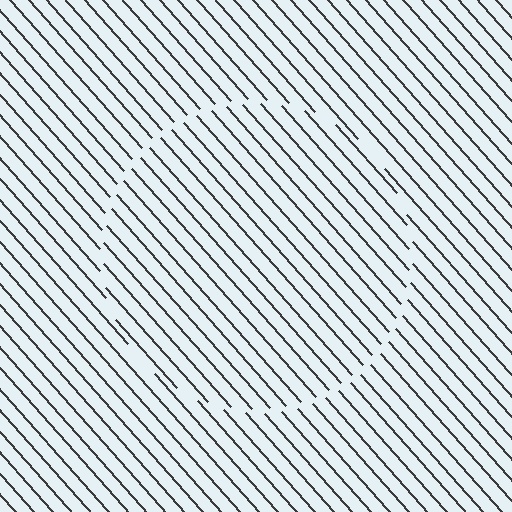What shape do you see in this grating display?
An illusory circle. The interior of the shape contains the same grating, shifted by half a period — the contour is defined by the phase discontinuity where line-ends from the inner and outer gratings abut.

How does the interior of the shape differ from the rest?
The interior of the shape contains the same grating, shifted by half a period — the contour is defined by the phase discontinuity where line-ends from the inner and outer gratings abut.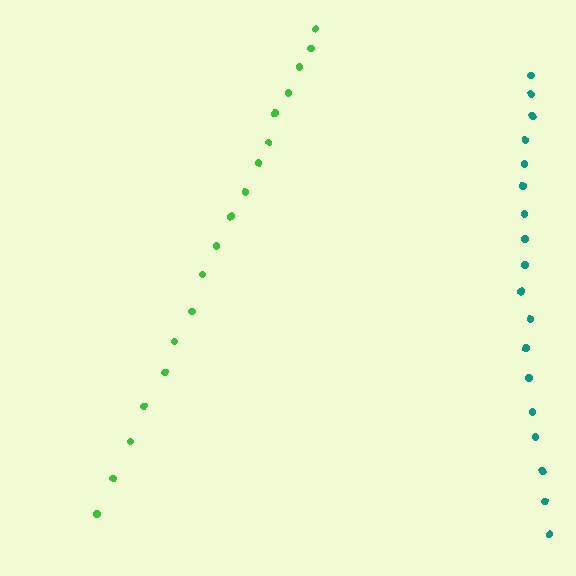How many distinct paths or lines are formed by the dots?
There are 2 distinct paths.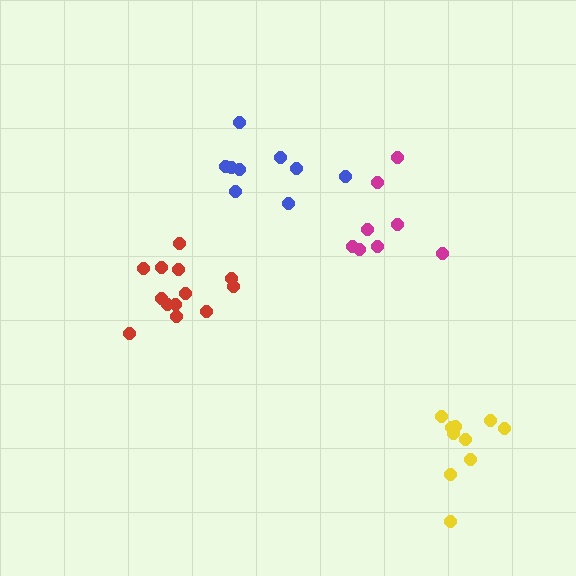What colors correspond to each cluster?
The clusters are colored: magenta, yellow, blue, red.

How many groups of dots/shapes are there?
There are 4 groups.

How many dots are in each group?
Group 1: 8 dots, Group 2: 10 dots, Group 3: 9 dots, Group 4: 13 dots (40 total).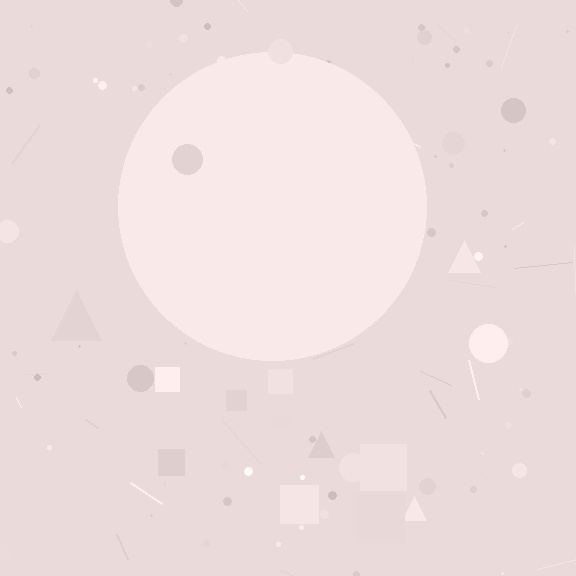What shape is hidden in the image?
A circle is hidden in the image.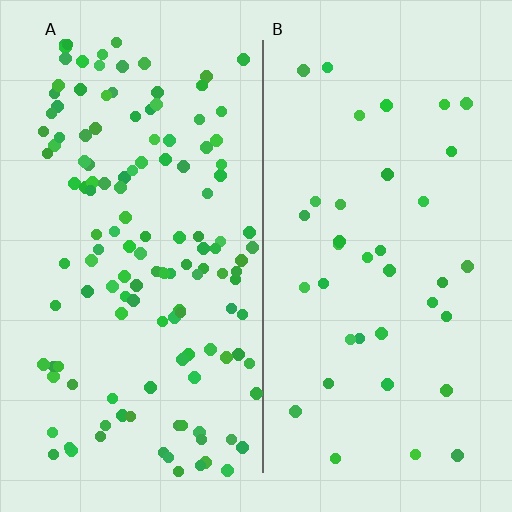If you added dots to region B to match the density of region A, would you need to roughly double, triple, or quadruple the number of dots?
Approximately quadruple.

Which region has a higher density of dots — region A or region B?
A (the left).